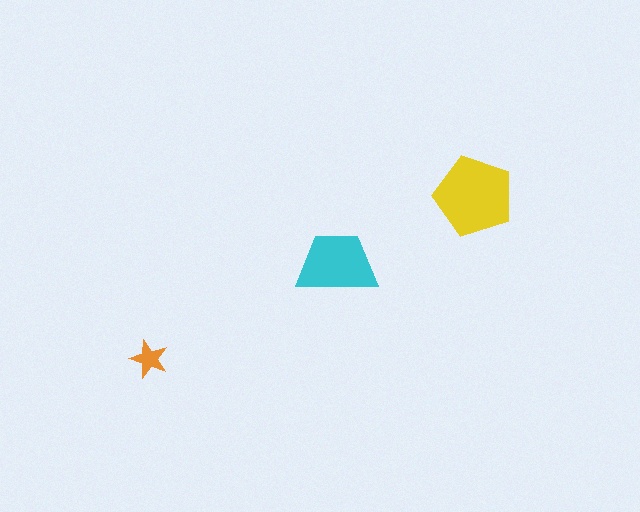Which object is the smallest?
The orange star.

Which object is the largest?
The yellow pentagon.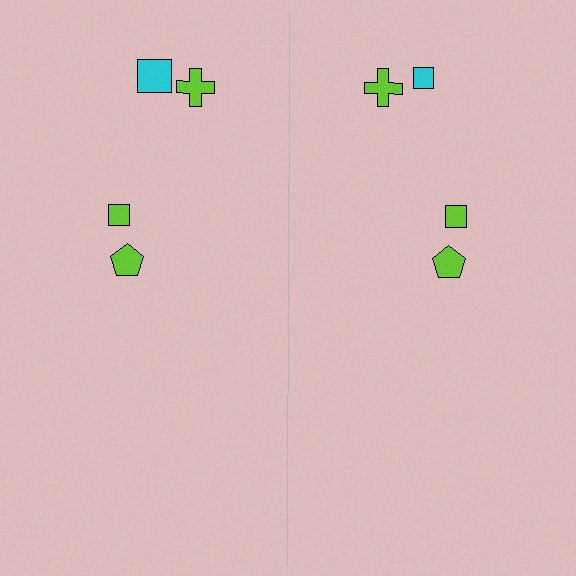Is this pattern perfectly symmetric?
No, the pattern is not perfectly symmetric. The cyan square on the right side has a different size than its mirror counterpart.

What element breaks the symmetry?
The cyan square on the right side has a different size than its mirror counterpart.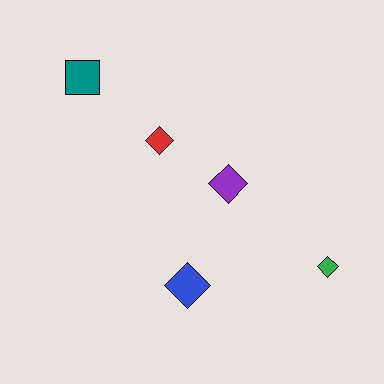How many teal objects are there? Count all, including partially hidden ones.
There is 1 teal object.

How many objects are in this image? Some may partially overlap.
There are 5 objects.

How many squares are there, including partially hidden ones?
There is 1 square.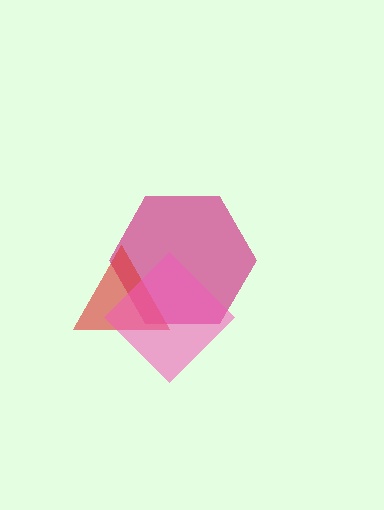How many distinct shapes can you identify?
There are 3 distinct shapes: a magenta hexagon, a red triangle, a pink diamond.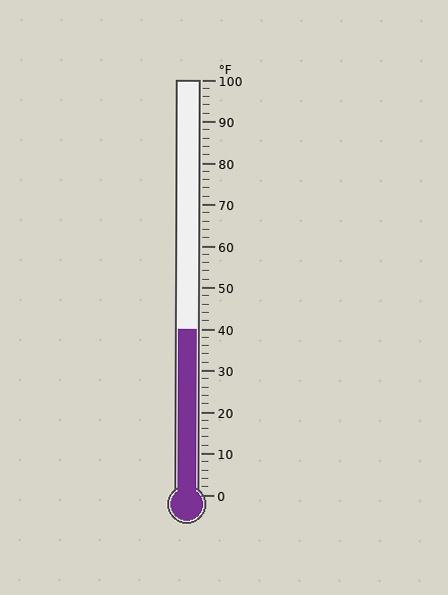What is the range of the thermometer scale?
The thermometer scale ranges from 0°F to 100°F.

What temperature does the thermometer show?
The thermometer shows approximately 40°F.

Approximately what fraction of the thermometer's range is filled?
The thermometer is filled to approximately 40% of its range.